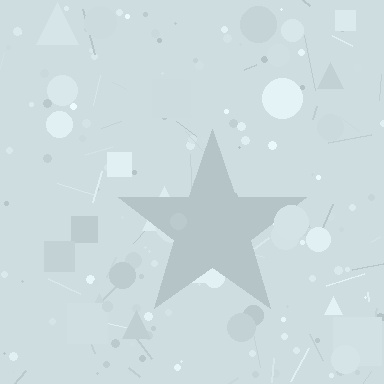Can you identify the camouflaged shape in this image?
The camouflaged shape is a star.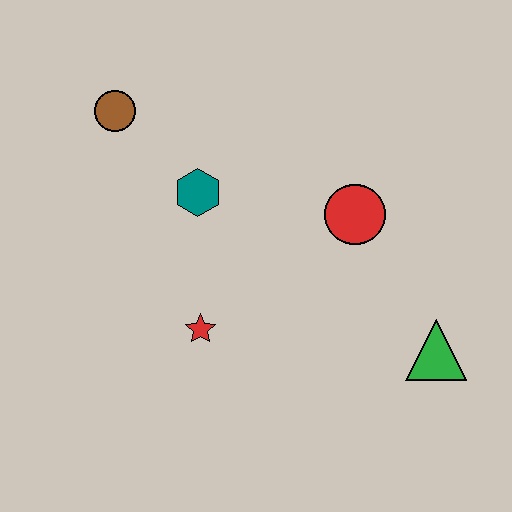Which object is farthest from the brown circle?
The green triangle is farthest from the brown circle.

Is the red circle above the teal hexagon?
No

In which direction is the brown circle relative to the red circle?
The brown circle is to the left of the red circle.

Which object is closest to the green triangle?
The red circle is closest to the green triangle.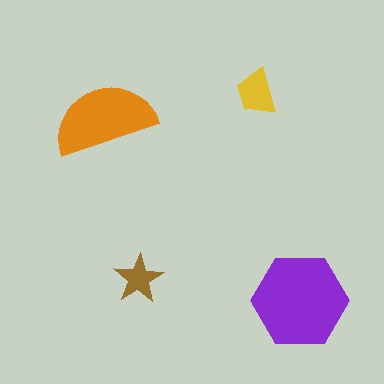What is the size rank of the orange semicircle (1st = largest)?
2nd.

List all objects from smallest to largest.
The brown star, the yellow trapezoid, the orange semicircle, the purple hexagon.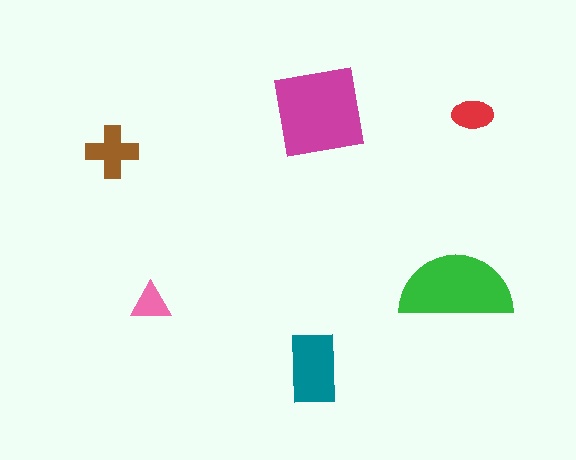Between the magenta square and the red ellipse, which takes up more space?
The magenta square.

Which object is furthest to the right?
The red ellipse is rightmost.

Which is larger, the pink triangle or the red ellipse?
The red ellipse.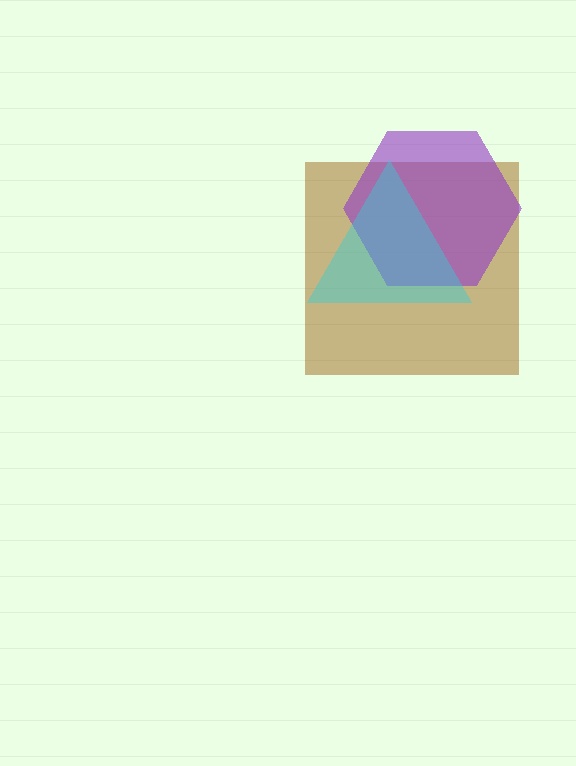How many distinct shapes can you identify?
There are 3 distinct shapes: a brown square, a purple hexagon, a cyan triangle.